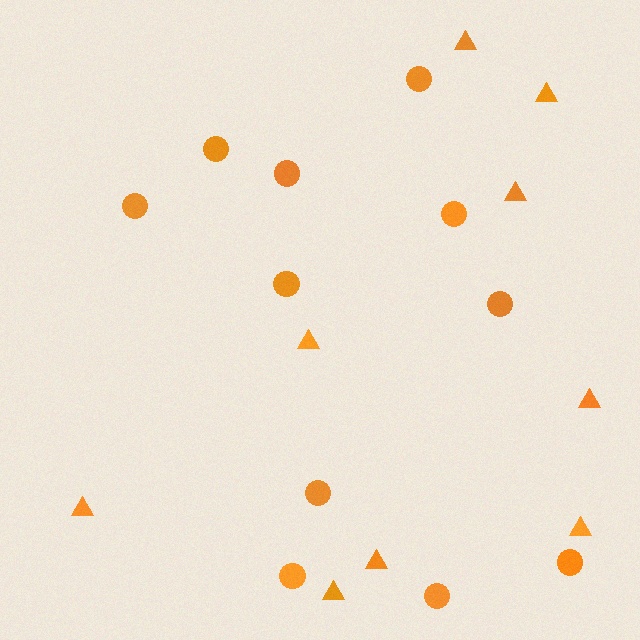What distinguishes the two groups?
There are 2 groups: one group of circles (11) and one group of triangles (9).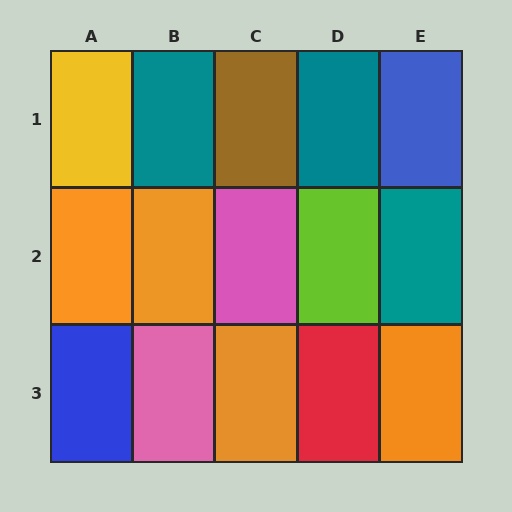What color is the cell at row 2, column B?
Orange.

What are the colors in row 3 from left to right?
Blue, pink, orange, red, orange.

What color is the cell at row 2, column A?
Orange.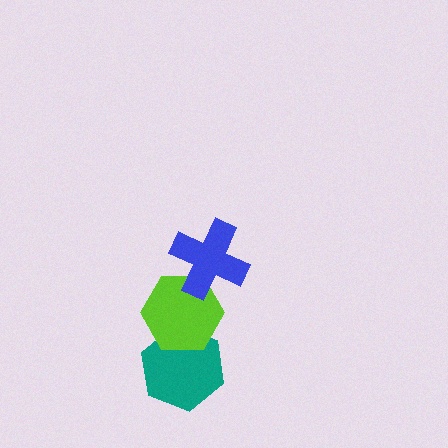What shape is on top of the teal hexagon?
The lime hexagon is on top of the teal hexagon.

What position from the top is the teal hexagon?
The teal hexagon is 3rd from the top.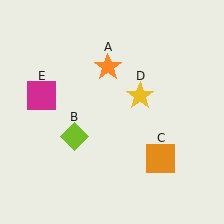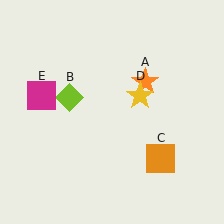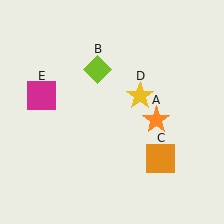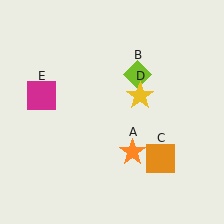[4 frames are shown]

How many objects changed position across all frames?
2 objects changed position: orange star (object A), lime diamond (object B).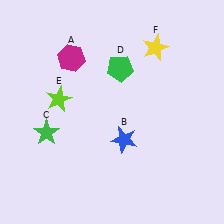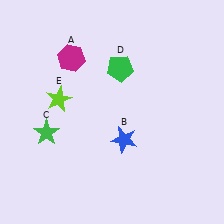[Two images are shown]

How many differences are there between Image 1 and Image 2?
There is 1 difference between the two images.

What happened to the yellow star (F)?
The yellow star (F) was removed in Image 2. It was in the top-right area of Image 1.